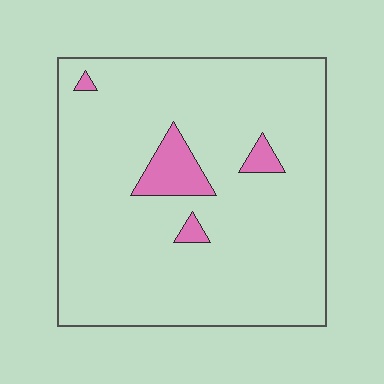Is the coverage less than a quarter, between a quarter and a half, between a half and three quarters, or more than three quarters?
Less than a quarter.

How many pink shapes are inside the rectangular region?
4.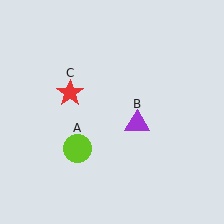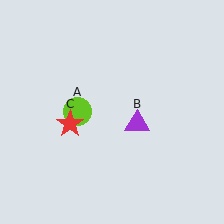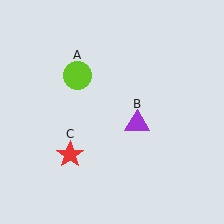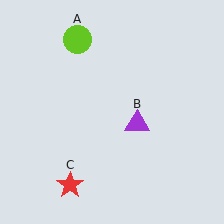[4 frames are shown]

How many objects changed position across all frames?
2 objects changed position: lime circle (object A), red star (object C).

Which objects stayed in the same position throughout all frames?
Purple triangle (object B) remained stationary.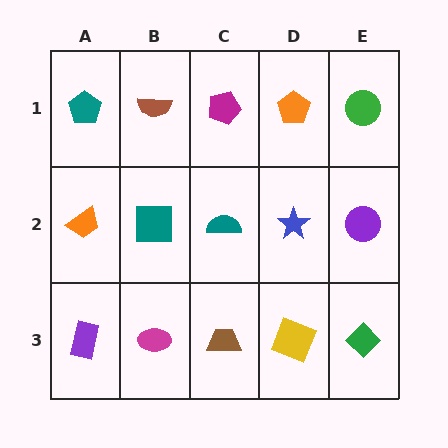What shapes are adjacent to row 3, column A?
An orange trapezoid (row 2, column A), a magenta ellipse (row 3, column B).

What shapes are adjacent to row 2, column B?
A brown semicircle (row 1, column B), a magenta ellipse (row 3, column B), an orange trapezoid (row 2, column A), a teal semicircle (row 2, column C).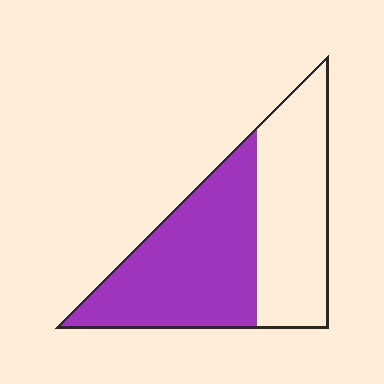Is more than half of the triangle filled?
Yes.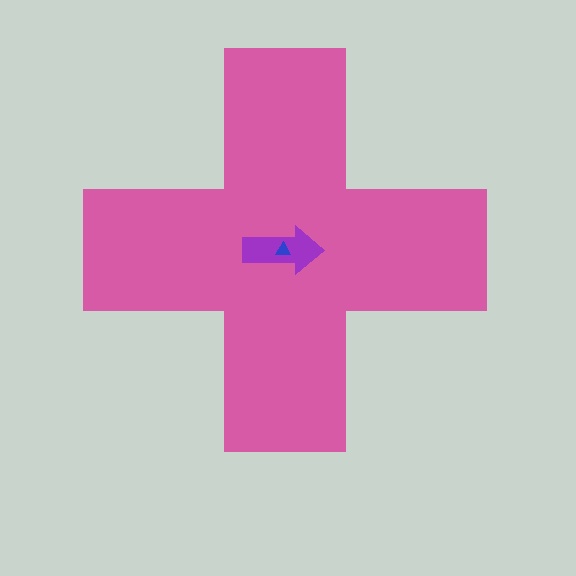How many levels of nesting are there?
3.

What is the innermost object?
The blue triangle.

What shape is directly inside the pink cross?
The purple arrow.